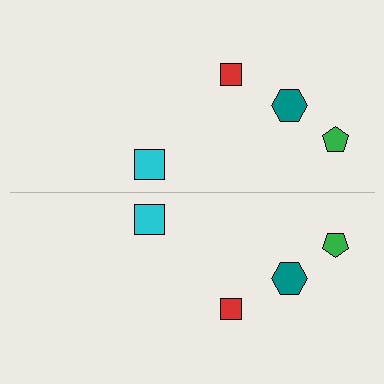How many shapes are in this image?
There are 8 shapes in this image.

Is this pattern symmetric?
Yes, this pattern has bilateral (reflection) symmetry.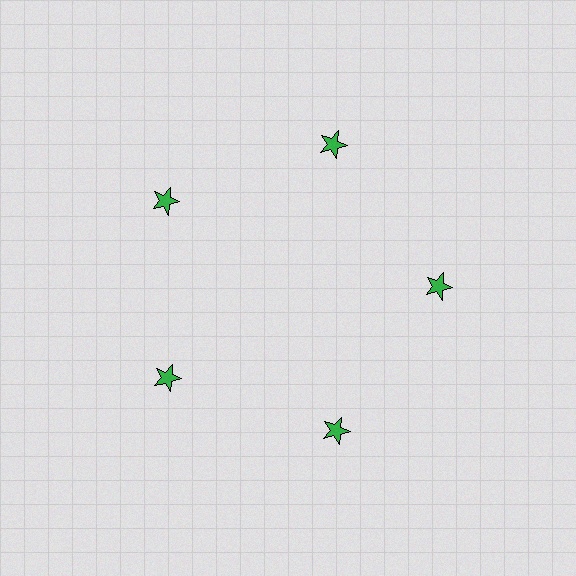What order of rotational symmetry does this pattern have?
This pattern has 5-fold rotational symmetry.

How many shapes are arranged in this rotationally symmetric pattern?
There are 5 shapes, arranged in 5 groups of 1.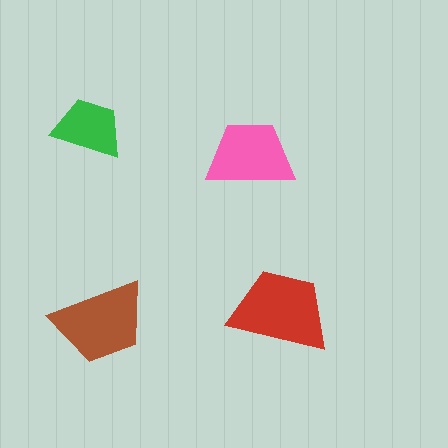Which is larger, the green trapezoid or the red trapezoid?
The red one.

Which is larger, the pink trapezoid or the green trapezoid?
The pink one.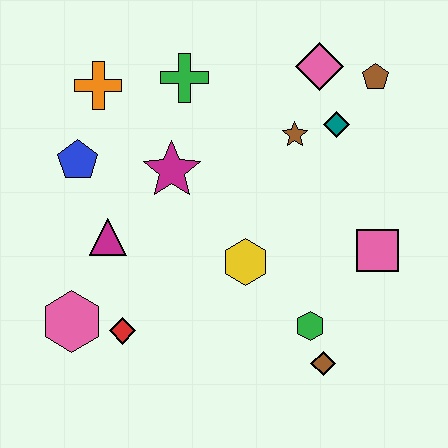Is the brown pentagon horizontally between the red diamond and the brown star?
No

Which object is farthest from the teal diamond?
The pink hexagon is farthest from the teal diamond.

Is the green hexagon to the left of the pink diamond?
Yes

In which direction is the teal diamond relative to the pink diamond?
The teal diamond is below the pink diamond.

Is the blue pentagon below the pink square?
No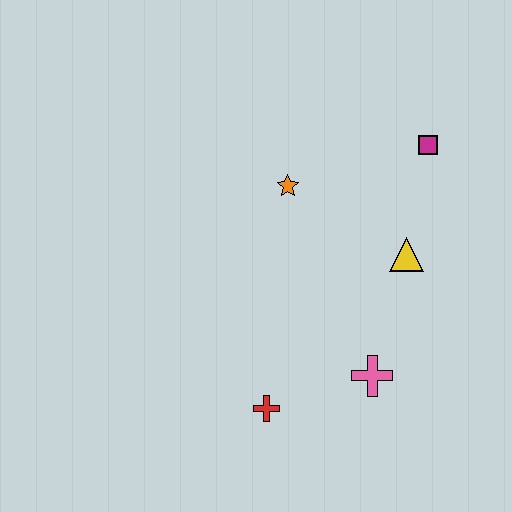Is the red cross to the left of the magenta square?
Yes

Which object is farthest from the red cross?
The magenta square is farthest from the red cross.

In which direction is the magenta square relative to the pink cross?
The magenta square is above the pink cross.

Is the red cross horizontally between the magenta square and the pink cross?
No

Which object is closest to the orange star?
The yellow triangle is closest to the orange star.